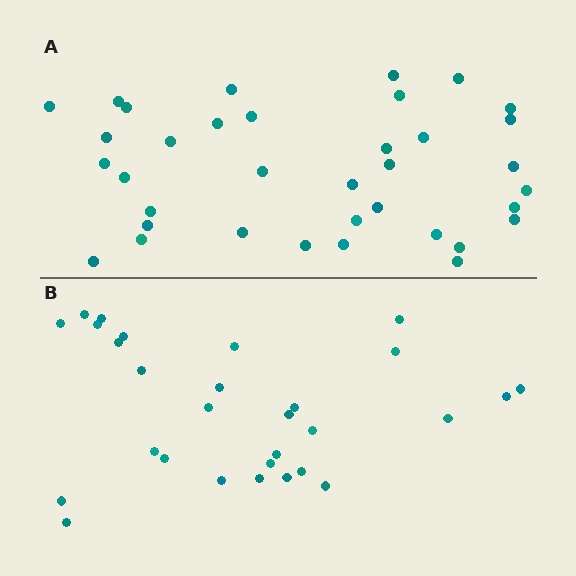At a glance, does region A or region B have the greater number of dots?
Region A (the top region) has more dots.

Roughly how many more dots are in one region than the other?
Region A has roughly 8 or so more dots than region B.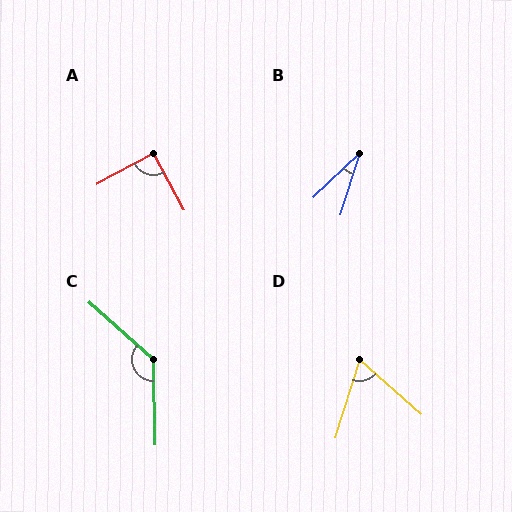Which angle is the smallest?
B, at approximately 29 degrees.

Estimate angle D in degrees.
Approximately 66 degrees.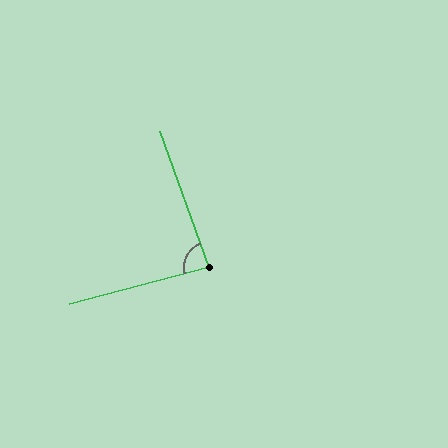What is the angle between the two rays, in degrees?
Approximately 85 degrees.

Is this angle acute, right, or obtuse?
It is acute.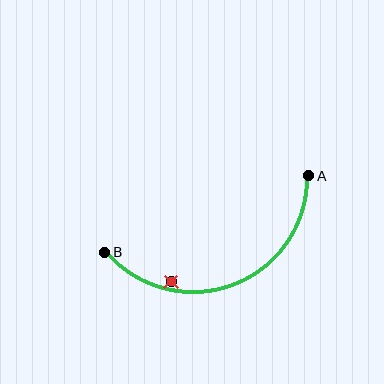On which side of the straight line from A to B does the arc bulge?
The arc bulges below the straight line connecting A and B.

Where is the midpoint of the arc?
The arc midpoint is the point on the curve farthest from the straight line joining A and B. It sits below that line.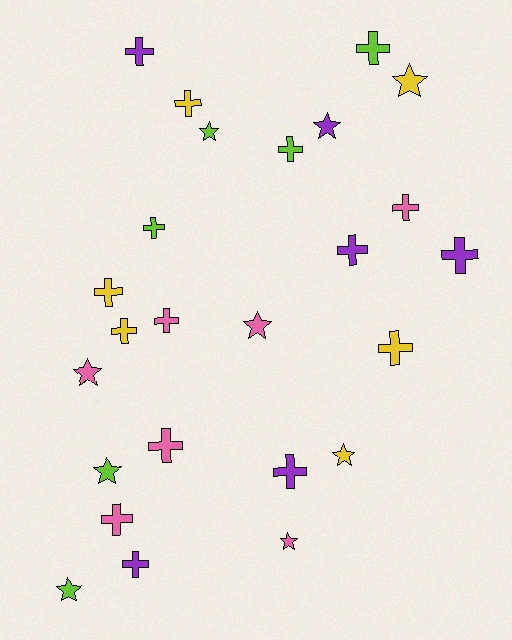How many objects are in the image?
There are 25 objects.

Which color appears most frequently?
Pink, with 7 objects.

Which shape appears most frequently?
Cross, with 16 objects.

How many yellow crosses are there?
There are 4 yellow crosses.